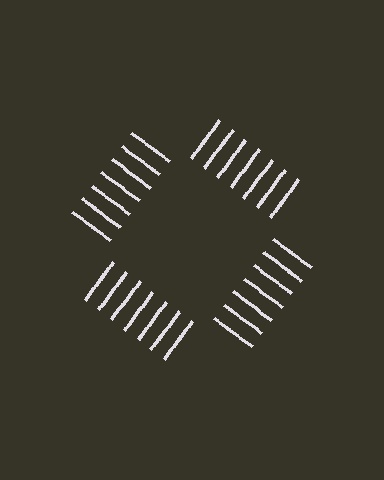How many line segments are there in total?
28 — 7 along each of the 4 edges.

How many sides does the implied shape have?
4 sides — the line-ends trace a square.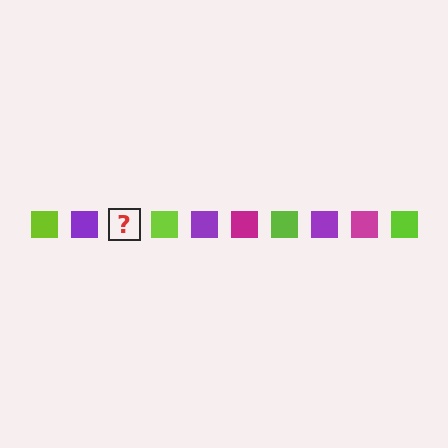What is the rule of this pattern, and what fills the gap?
The rule is that the pattern cycles through lime, purple, magenta squares. The gap should be filled with a magenta square.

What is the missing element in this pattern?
The missing element is a magenta square.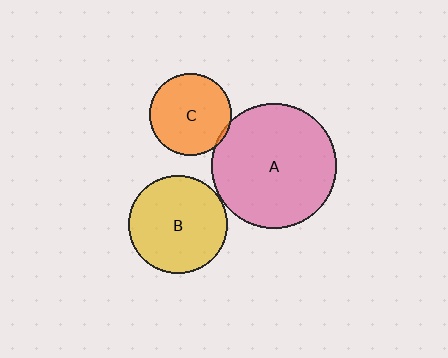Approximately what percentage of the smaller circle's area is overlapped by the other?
Approximately 5%.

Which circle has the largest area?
Circle A (pink).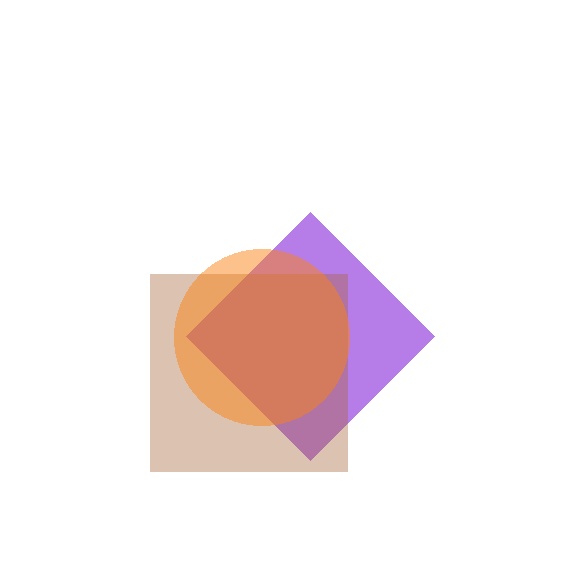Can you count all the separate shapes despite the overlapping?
Yes, there are 3 separate shapes.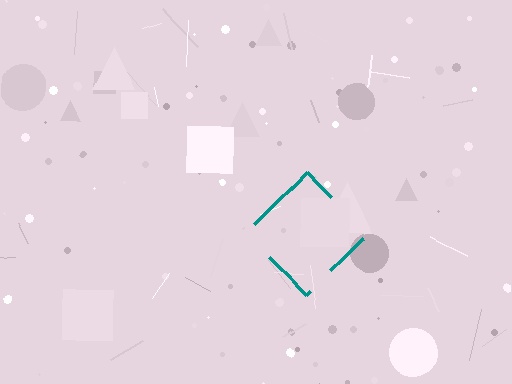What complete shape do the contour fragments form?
The contour fragments form a diamond.